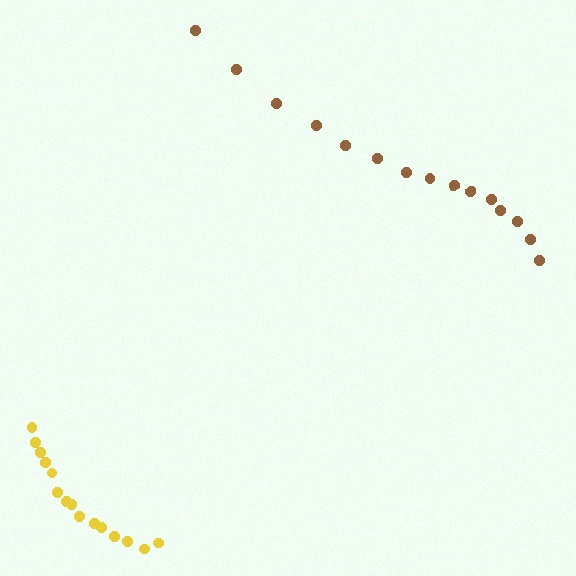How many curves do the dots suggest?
There are 2 distinct paths.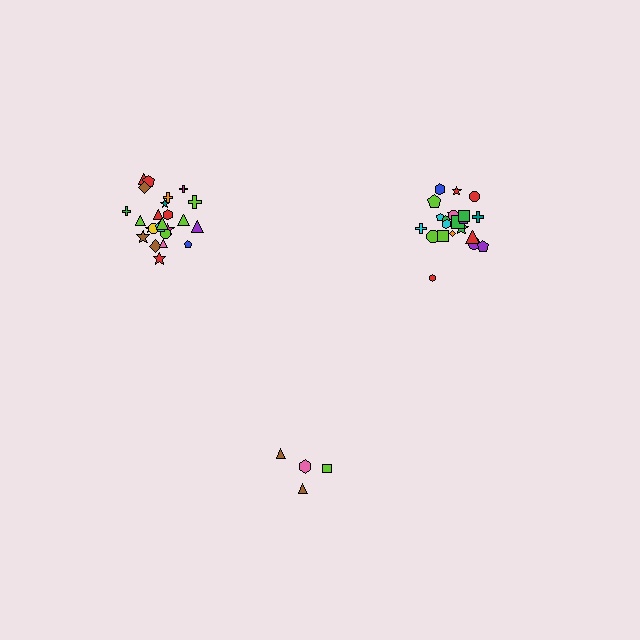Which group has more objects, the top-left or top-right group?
The top-left group.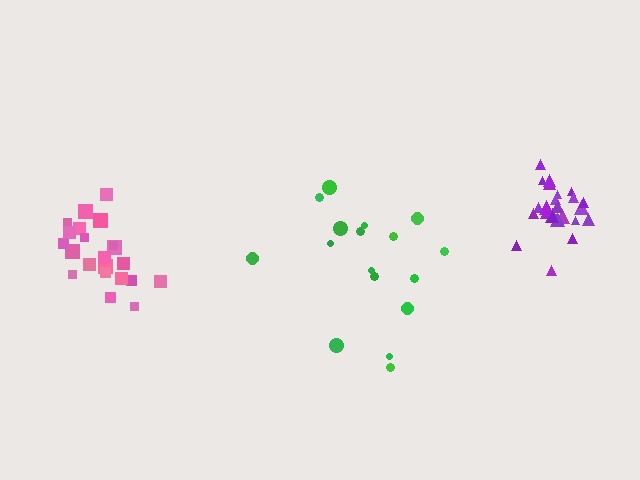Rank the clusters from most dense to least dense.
purple, pink, green.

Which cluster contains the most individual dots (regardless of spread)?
Purple (24).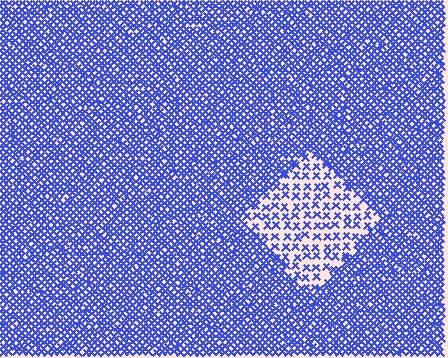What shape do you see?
I see a diamond.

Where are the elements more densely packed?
The elements are more densely packed outside the diamond boundary.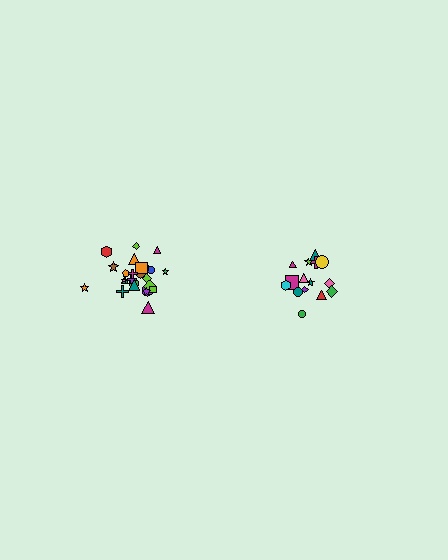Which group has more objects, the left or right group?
The left group.